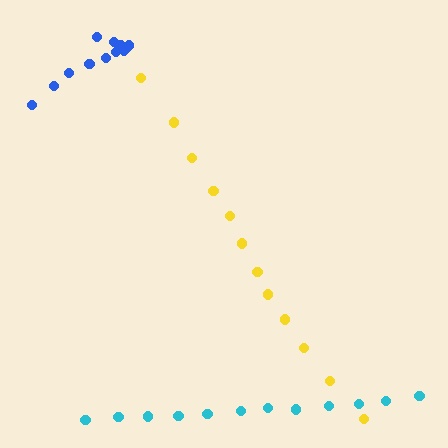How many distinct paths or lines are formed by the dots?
There are 3 distinct paths.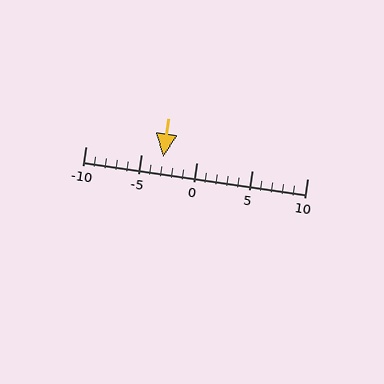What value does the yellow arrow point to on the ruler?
The yellow arrow points to approximately -3.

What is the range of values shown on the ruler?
The ruler shows values from -10 to 10.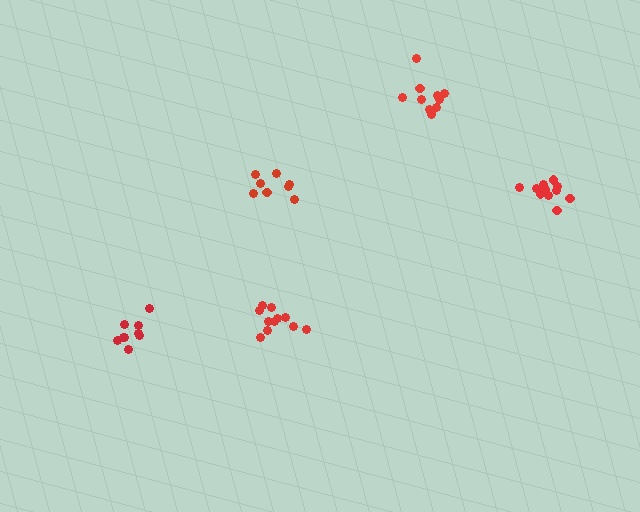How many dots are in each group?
Group 1: 9 dots, Group 2: 11 dots, Group 3: 11 dots, Group 4: 11 dots, Group 5: 8 dots (50 total).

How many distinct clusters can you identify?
There are 5 distinct clusters.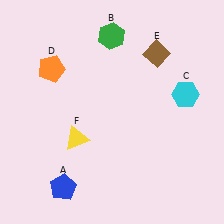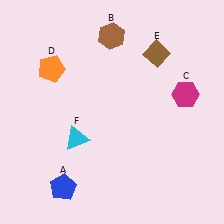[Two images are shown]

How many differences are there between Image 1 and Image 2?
There are 3 differences between the two images.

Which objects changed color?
B changed from green to brown. C changed from cyan to magenta. F changed from yellow to cyan.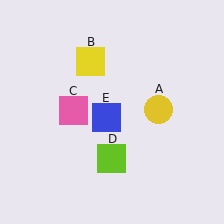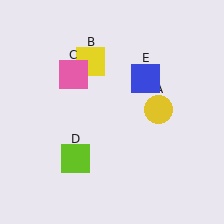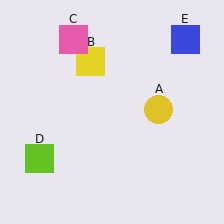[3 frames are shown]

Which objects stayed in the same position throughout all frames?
Yellow circle (object A) and yellow square (object B) remained stationary.